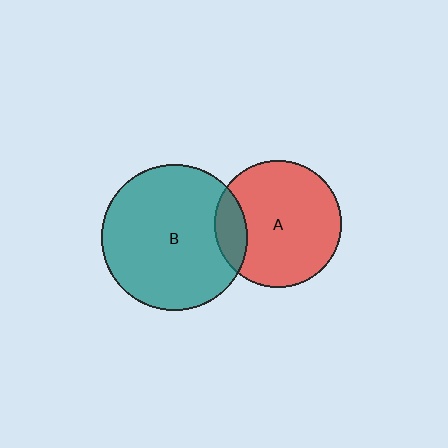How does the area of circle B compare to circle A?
Approximately 1.3 times.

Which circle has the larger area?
Circle B (teal).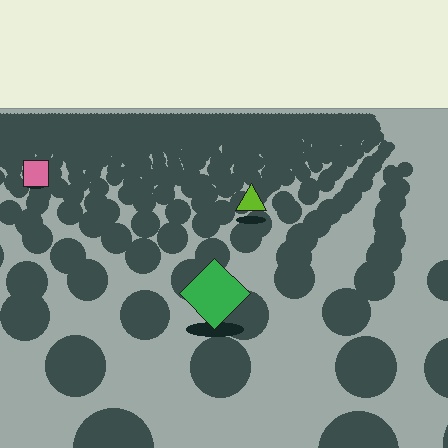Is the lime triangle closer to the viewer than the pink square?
Yes. The lime triangle is closer — you can tell from the texture gradient: the ground texture is coarser near it.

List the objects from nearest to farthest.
From nearest to farthest: the green diamond, the lime triangle, the pink square.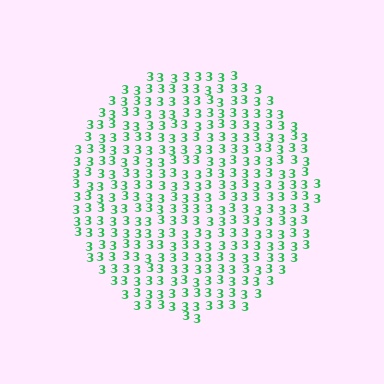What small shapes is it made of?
It is made of small digit 3's.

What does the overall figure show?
The overall figure shows a circle.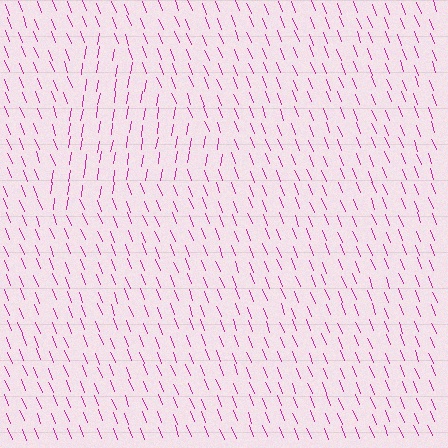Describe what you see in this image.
The image is filled with small magenta line segments. A triangle region in the image has lines oriented differently from the surrounding lines, creating a visible texture boundary.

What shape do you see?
I see a triangle.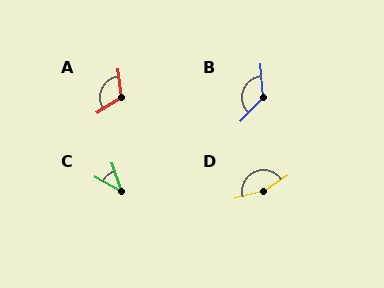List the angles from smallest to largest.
C (42°), A (115°), B (131°), D (159°).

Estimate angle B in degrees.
Approximately 131 degrees.